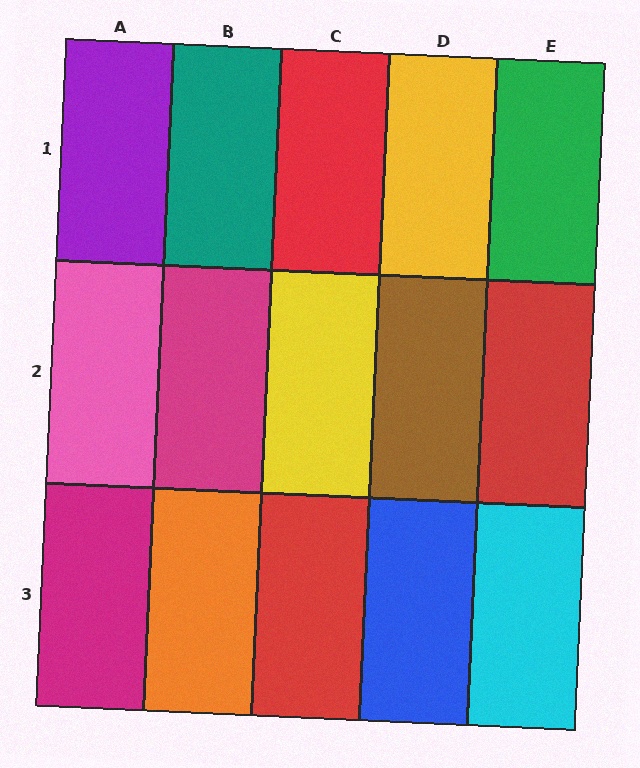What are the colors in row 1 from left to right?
Purple, teal, red, yellow, green.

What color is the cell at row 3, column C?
Red.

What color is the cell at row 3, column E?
Cyan.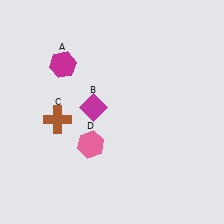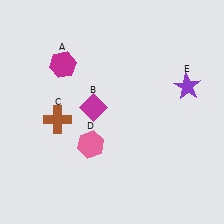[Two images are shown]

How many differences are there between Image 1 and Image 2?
There is 1 difference between the two images.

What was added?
A purple star (E) was added in Image 2.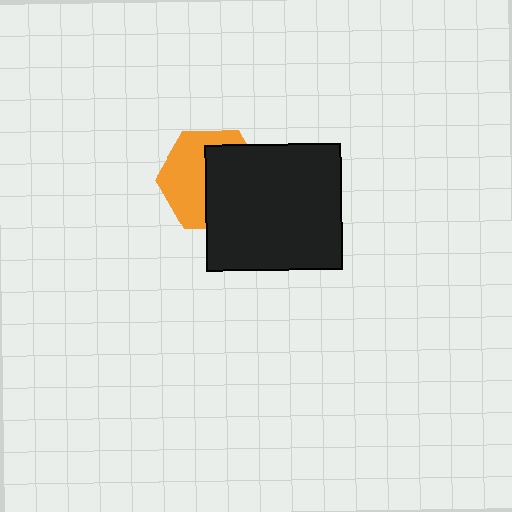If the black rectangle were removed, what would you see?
You would see the complete orange hexagon.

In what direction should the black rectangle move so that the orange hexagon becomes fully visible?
The black rectangle should move right. That is the shortest direction to clear the overlap and leave the orange hexagon fully visible.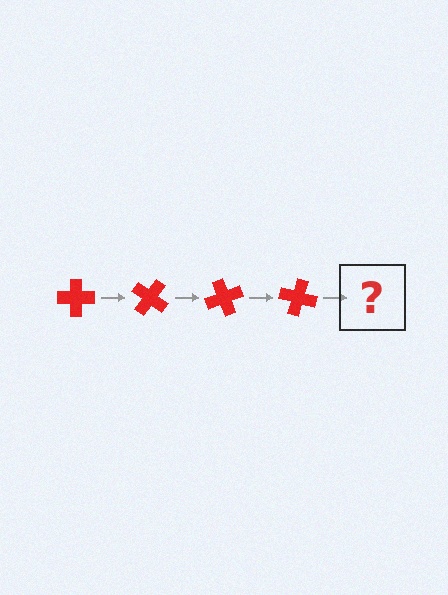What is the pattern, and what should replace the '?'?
The pattern is that the cross rotates 35 degrees each step. The '?' should be a red cross rotated 140 degrees.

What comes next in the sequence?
The next element should be a red cross rotated 140 degrees.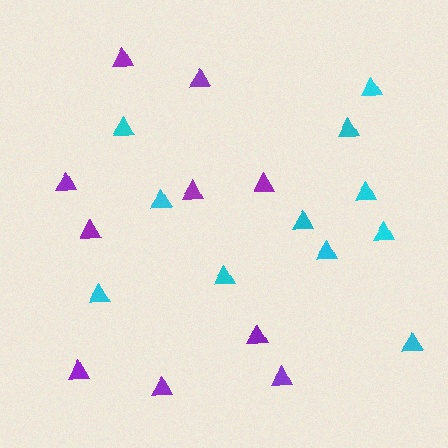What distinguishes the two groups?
There are 2 groups: one group of cyan triangles (11) and one group of purple triangles (10).